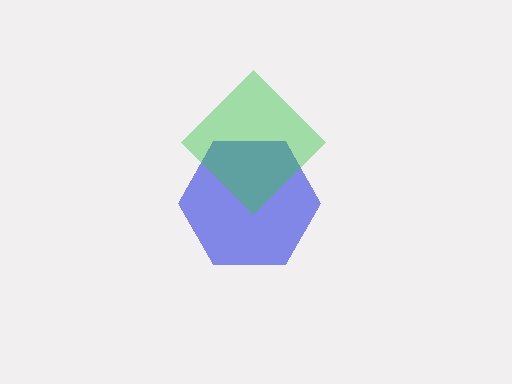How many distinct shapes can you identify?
There are 2 distinct shapes: a blue hexagon, a green diamond.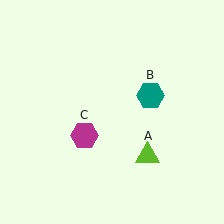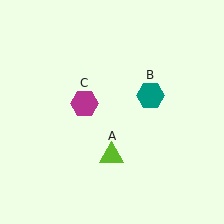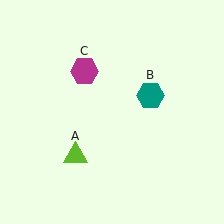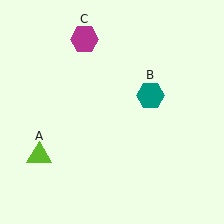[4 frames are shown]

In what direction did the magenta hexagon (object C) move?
The magenta hexagon (object C) moved up.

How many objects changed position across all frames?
2 objects changed position: lime triangle (object A), magenta hexagon (object C).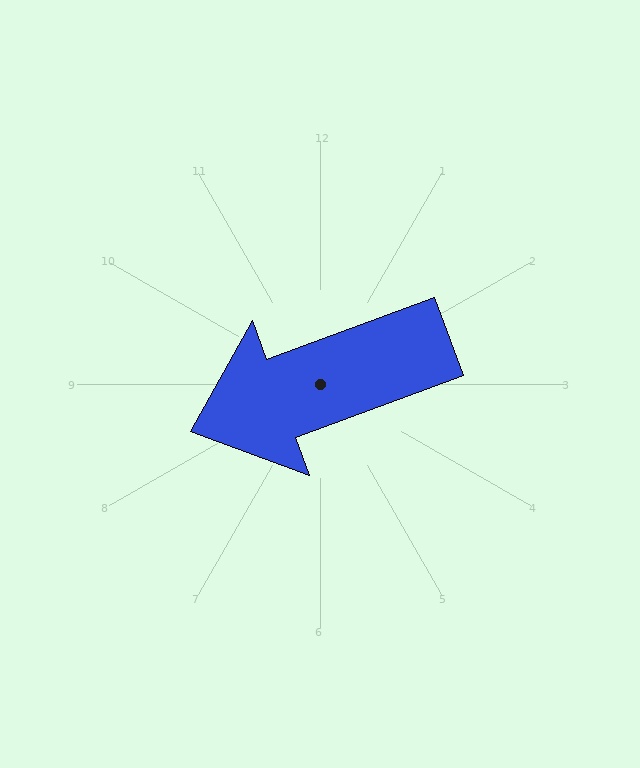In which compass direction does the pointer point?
West.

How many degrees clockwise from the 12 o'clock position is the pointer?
Approximately 250 degrees.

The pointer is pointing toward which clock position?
Roughly 8 o'clock.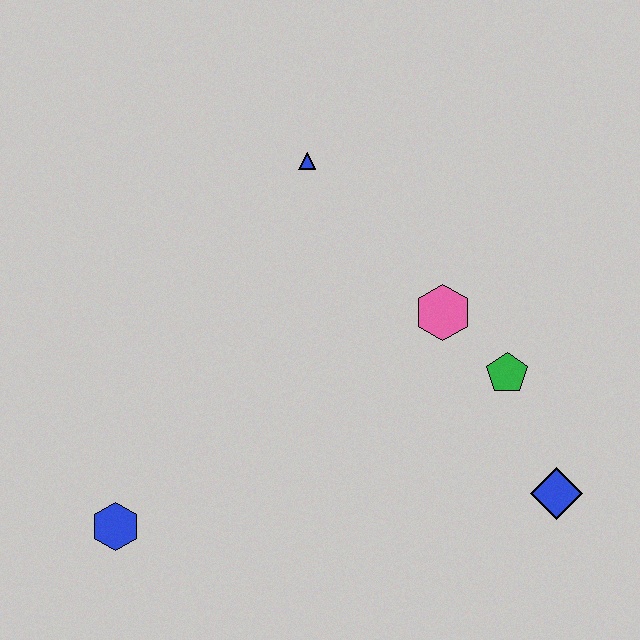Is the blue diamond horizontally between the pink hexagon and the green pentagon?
No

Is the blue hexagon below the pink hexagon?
Yes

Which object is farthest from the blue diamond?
The blue hexagon is farthest from the blue diamond.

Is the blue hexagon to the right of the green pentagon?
No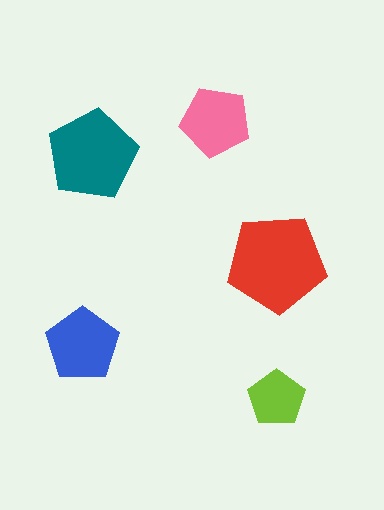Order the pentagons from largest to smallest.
the red one, the teal one, the blue one, the pink one, the lime one.